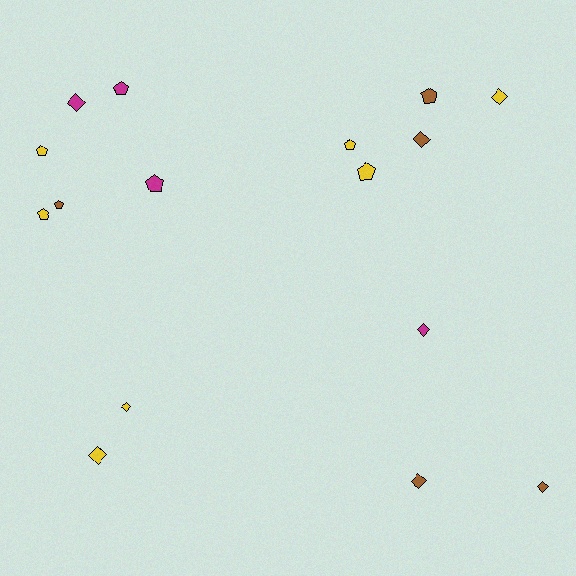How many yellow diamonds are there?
There are 3 yellow diamonds.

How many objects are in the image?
There are 16 objects.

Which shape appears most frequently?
Diamond, with 8 objects.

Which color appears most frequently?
Yellow, with 7 objects.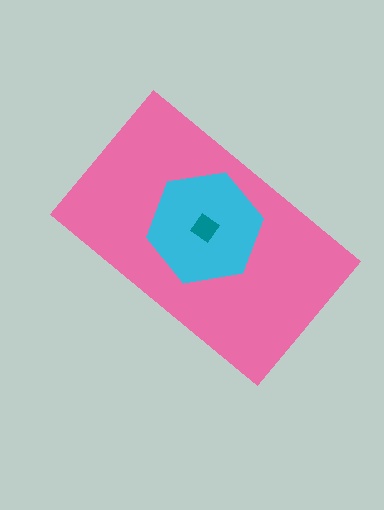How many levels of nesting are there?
3.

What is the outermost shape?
The pink rectangle.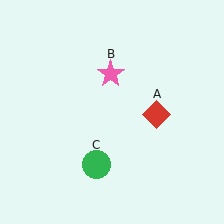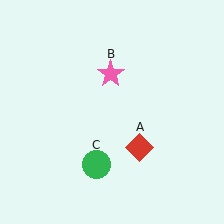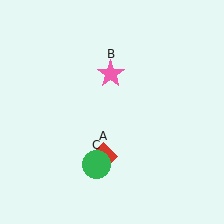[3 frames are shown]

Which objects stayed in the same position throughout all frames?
Pink star (object B) and green circle (object C) remained stationary.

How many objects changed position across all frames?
1 object changed position: red diamond (object A).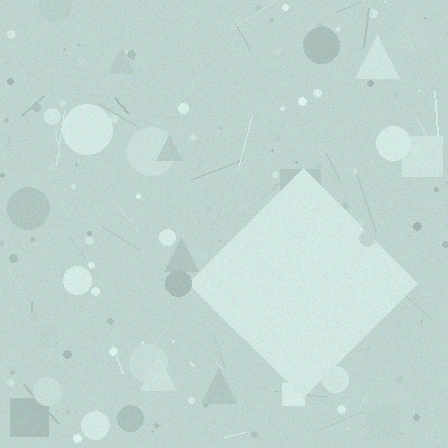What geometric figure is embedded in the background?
A diamond is embedded in the background.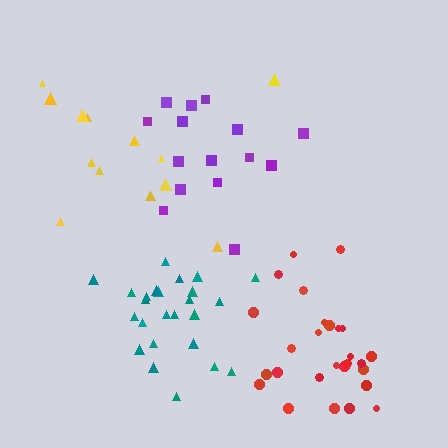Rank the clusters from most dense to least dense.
red, teal, purple, yellow.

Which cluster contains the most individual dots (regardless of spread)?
Red (27).